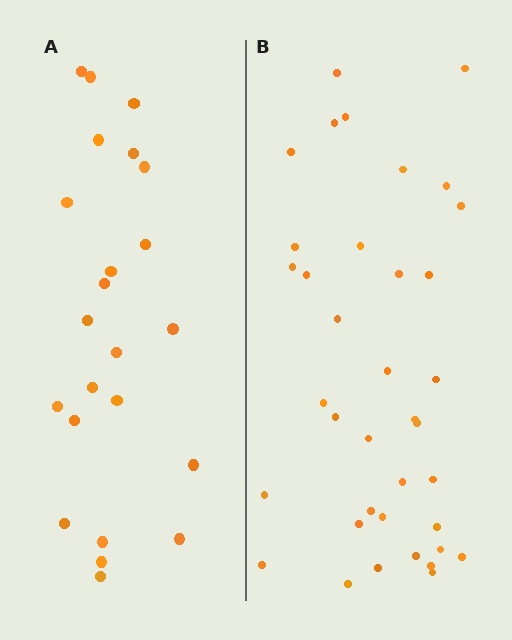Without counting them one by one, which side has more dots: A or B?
Region B (the right region) has more dots.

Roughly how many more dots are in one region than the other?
Region B has approximately 15 more dots than region A.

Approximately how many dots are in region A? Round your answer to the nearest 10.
About 20 dots. (The exact count is 23, which rounds to 20.)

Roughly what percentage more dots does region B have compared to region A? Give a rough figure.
About 60% more.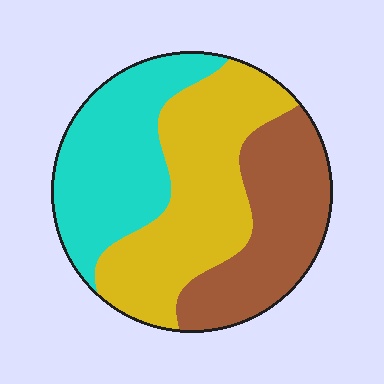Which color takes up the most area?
Yellow, at roughly 40%.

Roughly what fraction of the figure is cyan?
Cyan covers around 30% of the figure.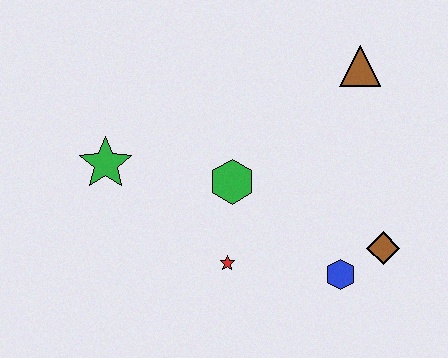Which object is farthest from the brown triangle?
The green star is farthest from the brown triangle.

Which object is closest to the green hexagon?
The red star is closest to the green hexagon.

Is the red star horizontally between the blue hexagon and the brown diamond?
No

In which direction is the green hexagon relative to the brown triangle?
The green hexagon is to the left of the brown triangle.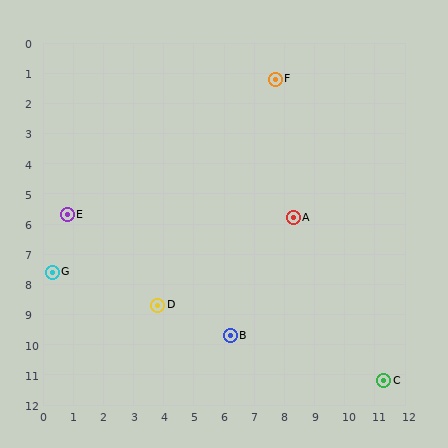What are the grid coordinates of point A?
Point A is at approximately (8.3, 5.8).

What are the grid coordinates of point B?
Point B is at approximately (6.2, 9.7).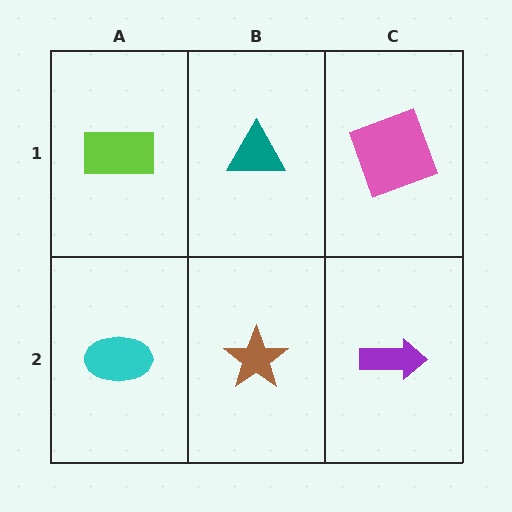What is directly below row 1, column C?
A purple arrow.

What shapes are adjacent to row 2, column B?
A teal triangle (row 1, column B), a cyan ellipse (row 2, column A), a purple arrow (row 2, column C).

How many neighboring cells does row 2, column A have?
2.